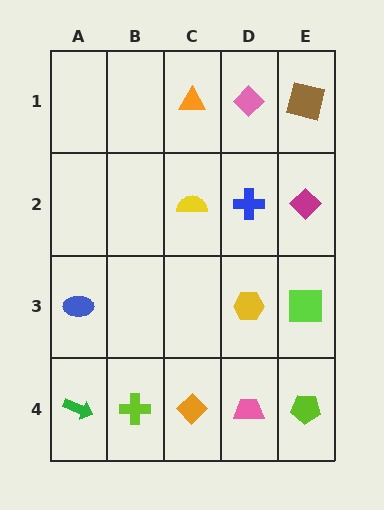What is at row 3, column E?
A lime square.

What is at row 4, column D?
A pink trapezoid.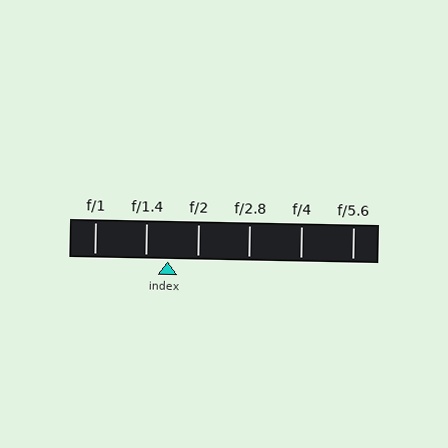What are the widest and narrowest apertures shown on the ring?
The widest aperture shown is f/1 and the narrowest is f/5.6.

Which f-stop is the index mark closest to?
The index mark is closest to f/1.4.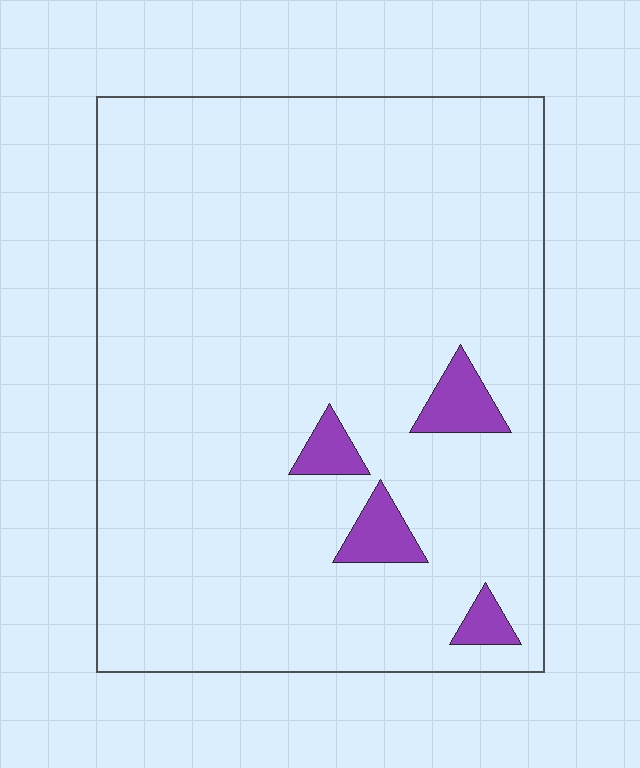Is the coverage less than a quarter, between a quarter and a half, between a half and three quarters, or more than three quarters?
Less than a quarter.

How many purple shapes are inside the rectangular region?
4.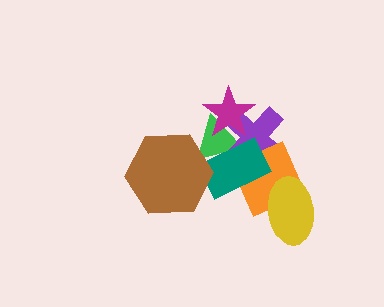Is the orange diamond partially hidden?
Yes, it is partially covered by another shape.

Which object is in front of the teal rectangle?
The brown hexagon is in front of the teal rectangle.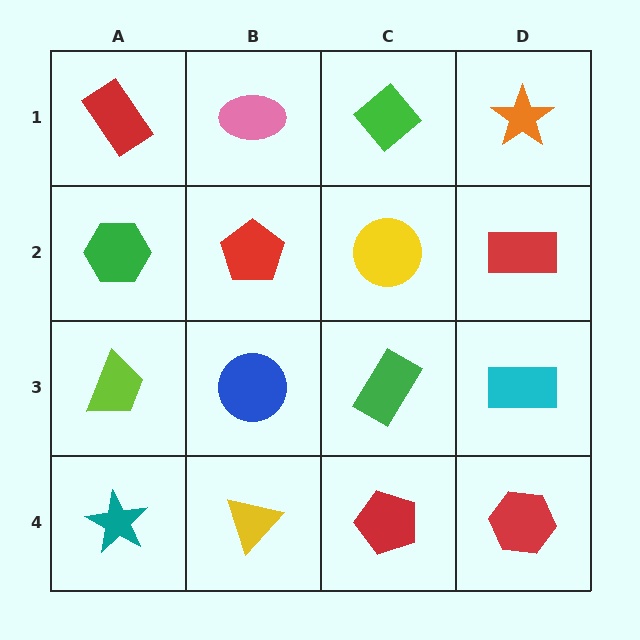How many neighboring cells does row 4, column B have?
3.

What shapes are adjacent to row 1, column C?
A yellow circle (row 2, column C), a pink ellipse (row 1, column B), an orange star (row 1, column D).